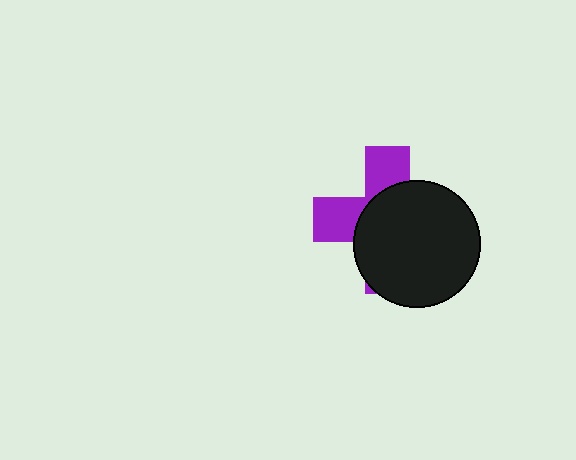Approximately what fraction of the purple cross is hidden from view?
Roughly 64% of the purple cross is hidden behind the black circle.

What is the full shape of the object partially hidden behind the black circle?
The partially hidden object is a purple cross.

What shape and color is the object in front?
The object in front is a black circle.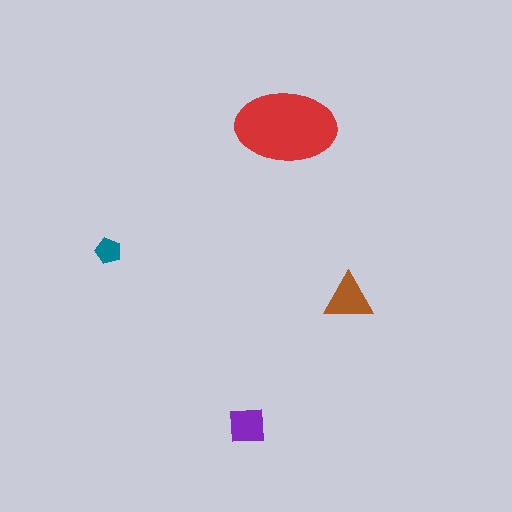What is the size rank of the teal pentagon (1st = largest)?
4th.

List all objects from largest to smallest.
The red ellipse, the brown triangle, the purple square, the teal pentagon.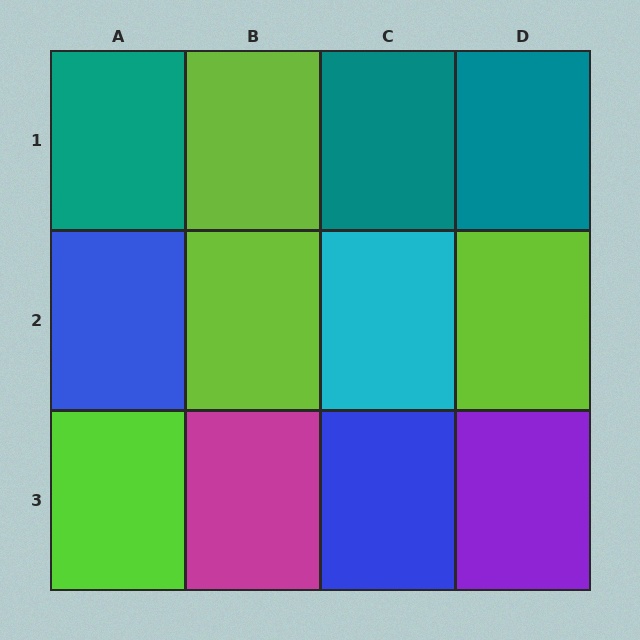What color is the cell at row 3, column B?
Magenta.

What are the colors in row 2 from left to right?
Blue, lime, cyan, lime.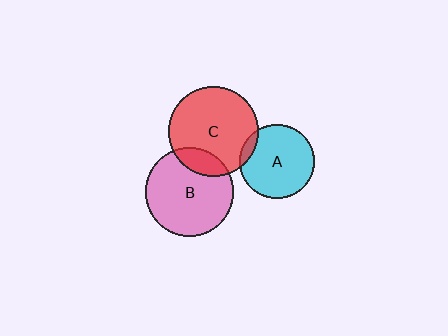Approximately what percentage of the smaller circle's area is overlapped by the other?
Approximately 10%.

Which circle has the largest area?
Circle C (red).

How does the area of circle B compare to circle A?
Approximately 1.4 times.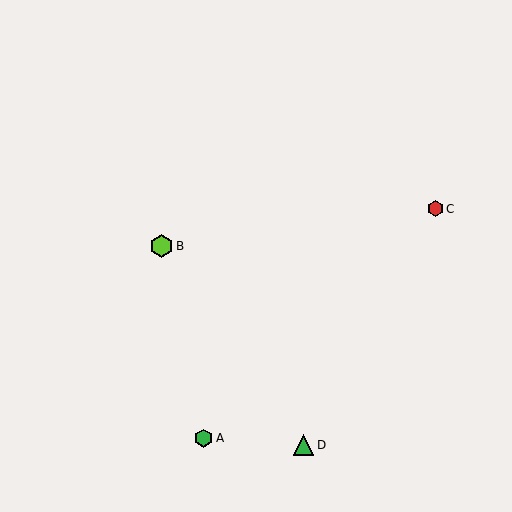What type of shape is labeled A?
Shape A is a green hexagon.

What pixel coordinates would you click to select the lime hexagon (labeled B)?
Click at (161, 246) to select the lime hexagon B.